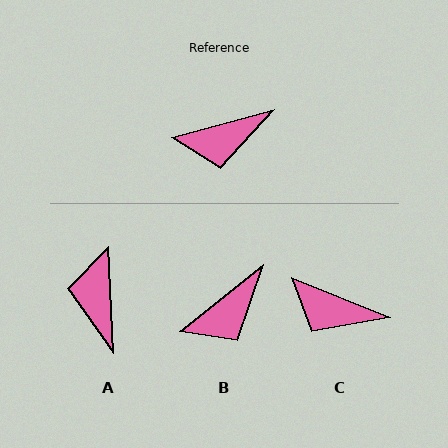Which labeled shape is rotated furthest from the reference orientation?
A, about 102 degrees away.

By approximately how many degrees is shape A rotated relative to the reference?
Approximately 102 degrees clockwise.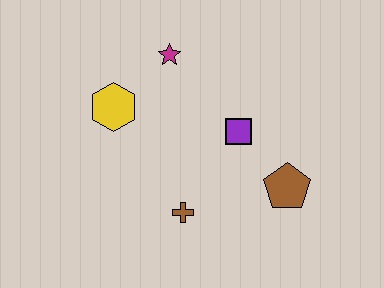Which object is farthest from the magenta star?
The brown pentagon is farthest from the magenta star.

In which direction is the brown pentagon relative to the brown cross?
The brown pentagon is to the right of the brown cross.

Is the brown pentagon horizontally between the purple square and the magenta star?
No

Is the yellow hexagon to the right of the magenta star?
No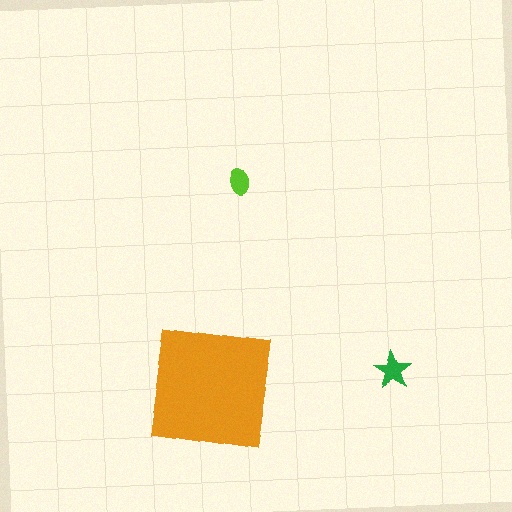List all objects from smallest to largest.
The lime ellipse, the green star, the orange square.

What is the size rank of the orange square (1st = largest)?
1st.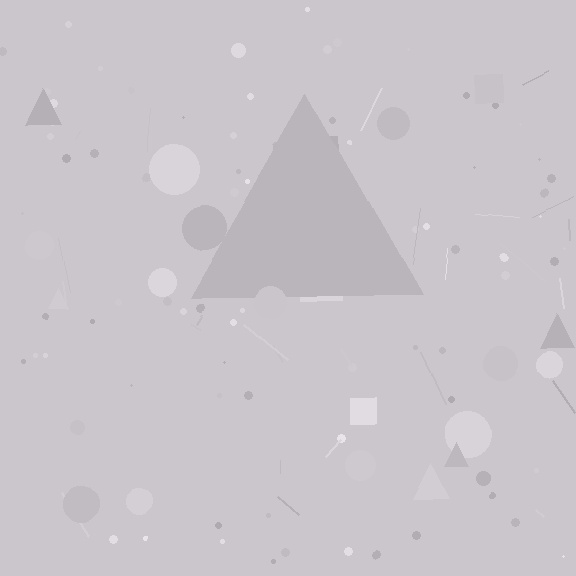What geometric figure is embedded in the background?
A triangle is embedded in the background.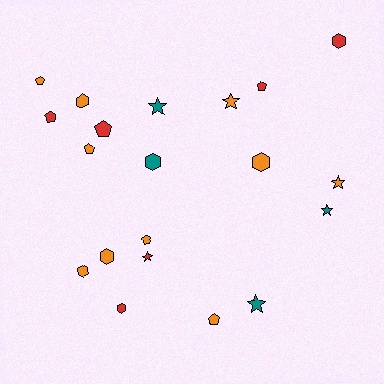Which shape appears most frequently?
Pentagon, with 7 objects.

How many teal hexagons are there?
There is 1 teal hexagon.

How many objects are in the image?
There are 20 objects.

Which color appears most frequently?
Orange, with 10 objects.